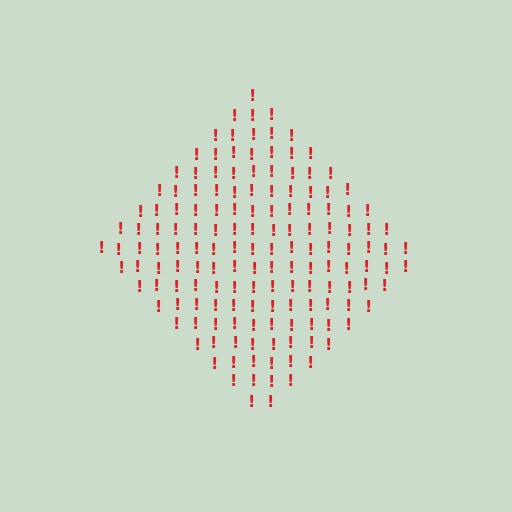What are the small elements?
The small elements are exclamation marks.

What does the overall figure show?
The overall figure shows a diamond.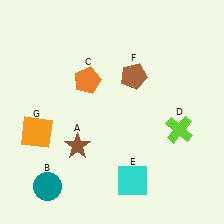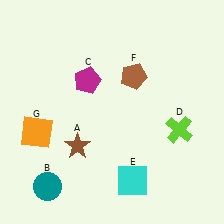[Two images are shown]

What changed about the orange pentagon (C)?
In Image 1, C is orange. In Image 2, it changed to magenta.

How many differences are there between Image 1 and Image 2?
There is 1 difference between the two images.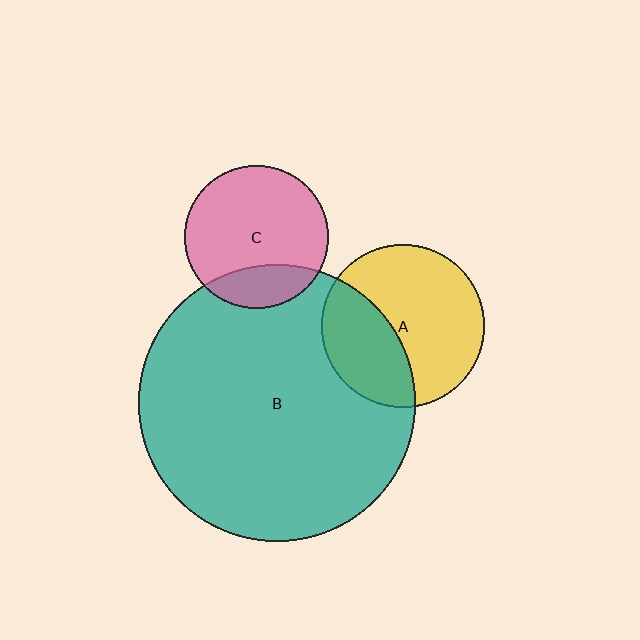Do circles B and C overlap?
Yes.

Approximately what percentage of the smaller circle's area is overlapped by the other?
Approximately 20%.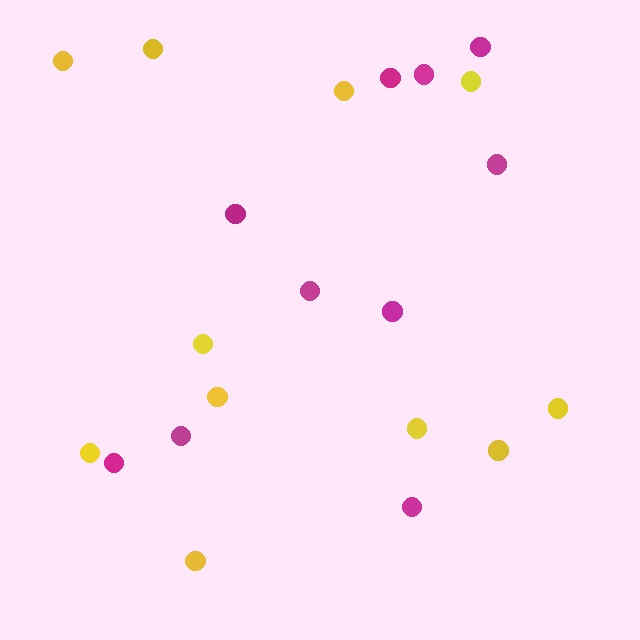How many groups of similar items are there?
There are 2 groups: one group of yellow circles (11) and one group of magenta circles (10).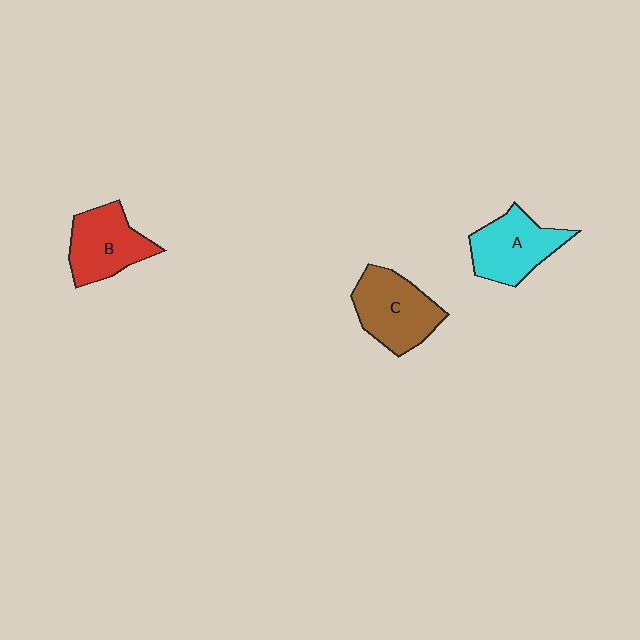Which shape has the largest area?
Shape C (brown).